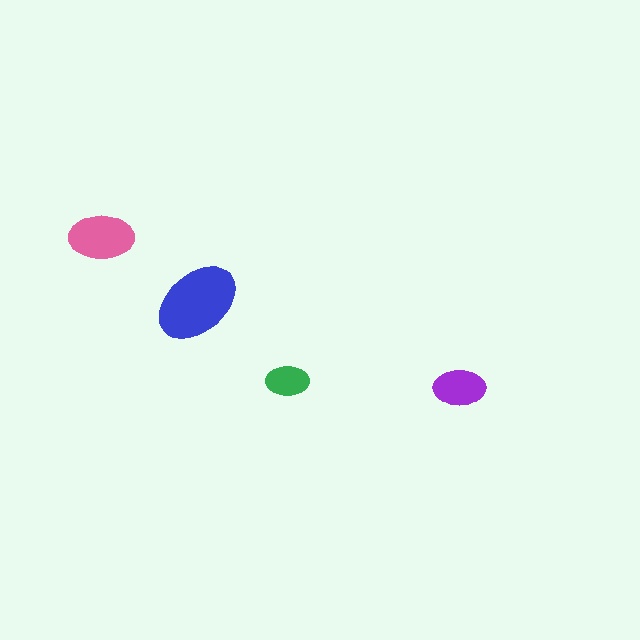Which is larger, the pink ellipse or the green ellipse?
The pink one.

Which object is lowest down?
The purple ellipse is bottommost.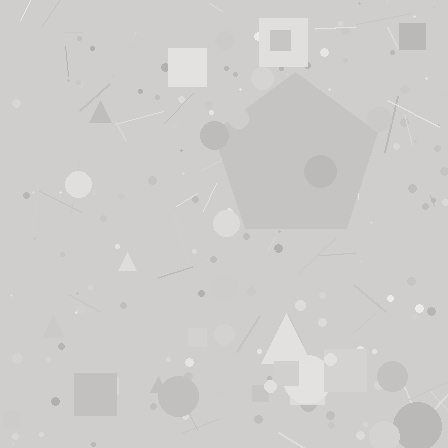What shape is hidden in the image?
A pentagon is hidden in the image.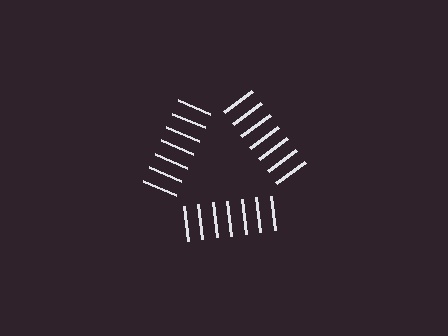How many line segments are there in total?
21 — 7 along each of the 3 edges.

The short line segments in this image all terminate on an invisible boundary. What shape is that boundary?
An illusory triangle — the line segments terminate on its edges but no continuous stroke is drawn.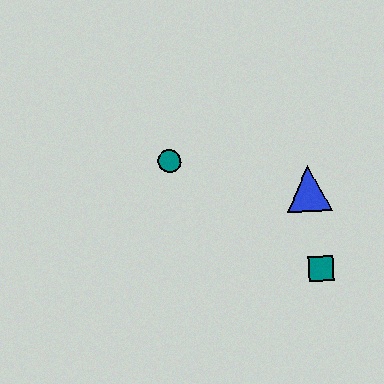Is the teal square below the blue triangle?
Yes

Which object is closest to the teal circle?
The blue triangle is closest to the teal circle.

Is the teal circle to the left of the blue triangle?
Yes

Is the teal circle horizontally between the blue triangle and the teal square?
No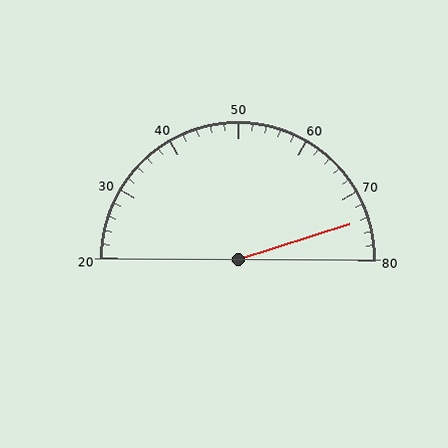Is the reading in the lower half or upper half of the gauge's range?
The reading is in the upper half of the range (20 to 80).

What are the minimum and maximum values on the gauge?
The gauge ranges from 20 to 80.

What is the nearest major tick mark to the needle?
The nearest major tick mark is 70.